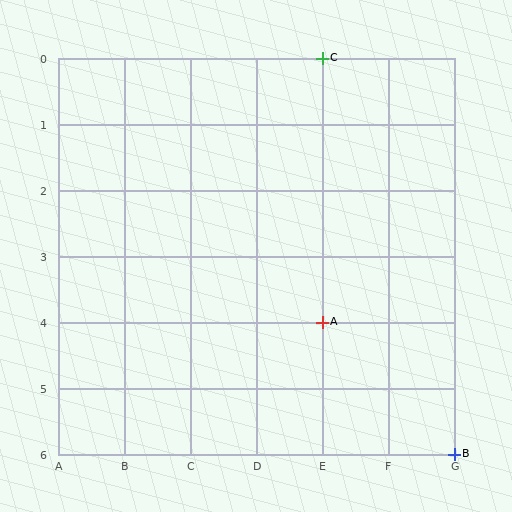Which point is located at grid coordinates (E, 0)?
Point C is at (E, 0).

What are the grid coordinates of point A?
Point A is at grid coordinates (E, 4).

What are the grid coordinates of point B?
Point B is at grid coordinates (G, 6).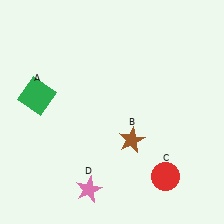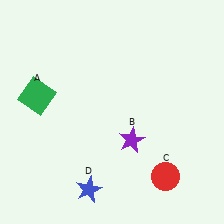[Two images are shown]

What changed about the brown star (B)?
In Image 1, B is brown. In Image 2, it changed to purple.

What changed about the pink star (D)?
In Image 1, D is pink. In Image 2, it changed to blue.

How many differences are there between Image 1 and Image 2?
There are 2 differences between the two images.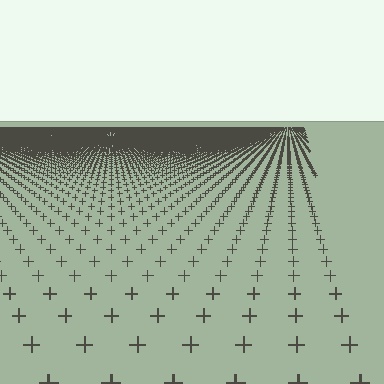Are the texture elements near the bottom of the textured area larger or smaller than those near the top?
Larger. Near the bottom, elements are closer to the viewer and appear at a bigger on-screen size.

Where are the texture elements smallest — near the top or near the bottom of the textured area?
Near the top.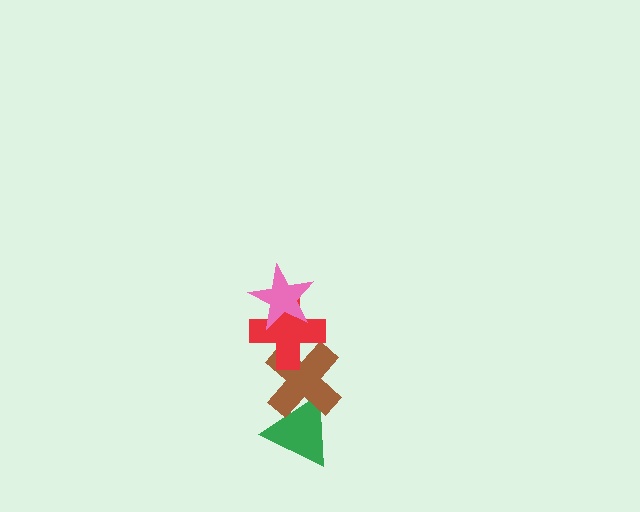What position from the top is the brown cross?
The brown cross is 3rd from the top.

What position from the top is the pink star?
The pink star is 1st from the top.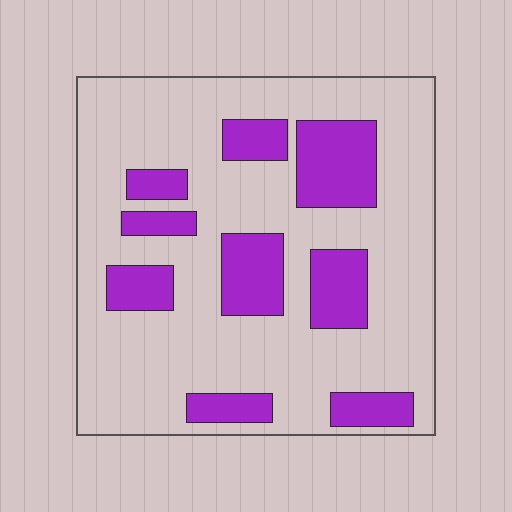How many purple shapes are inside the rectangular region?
9.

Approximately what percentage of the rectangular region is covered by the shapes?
Approximately 25%.